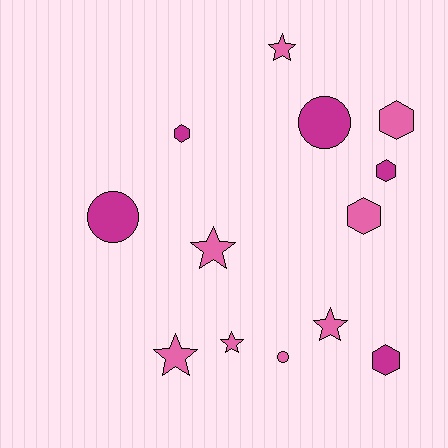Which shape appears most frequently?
Star, with 5 objects.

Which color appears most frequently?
Pink, with 8 objects.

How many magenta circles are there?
There are 2 magenta circles.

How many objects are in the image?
There are 13 objects.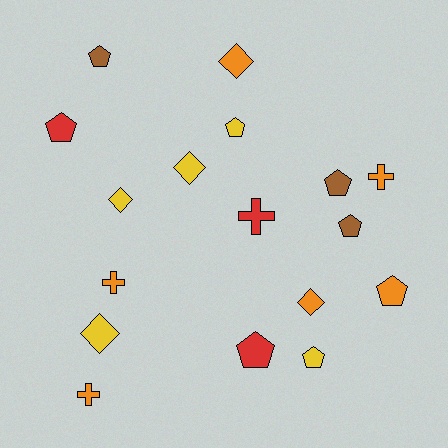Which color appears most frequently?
Orange, with 6 objects.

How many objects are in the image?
There are 17 objects.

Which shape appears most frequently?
Pentagon, with 8 objects.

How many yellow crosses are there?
There are no yellow crosses.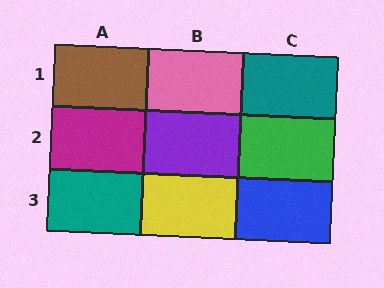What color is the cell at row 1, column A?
Brown.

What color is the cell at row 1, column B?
Pink.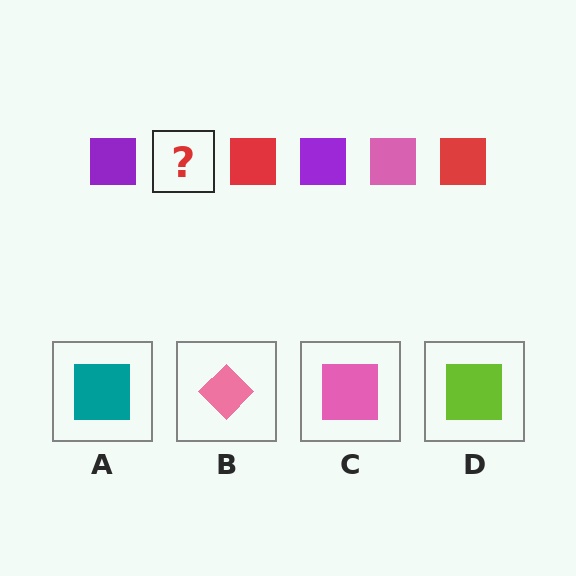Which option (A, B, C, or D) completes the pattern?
C.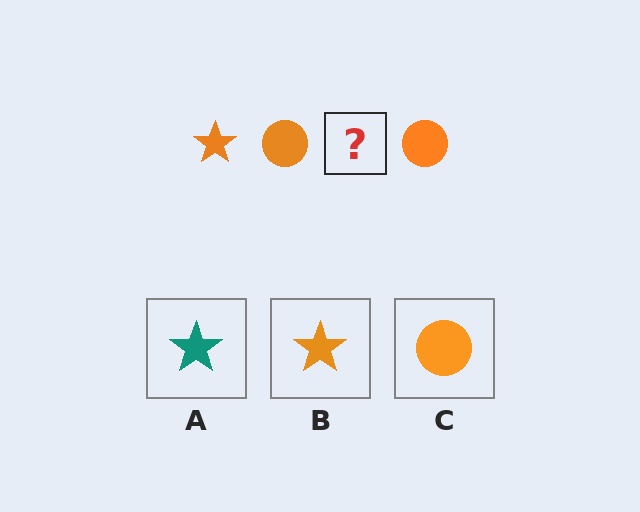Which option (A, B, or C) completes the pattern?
B.